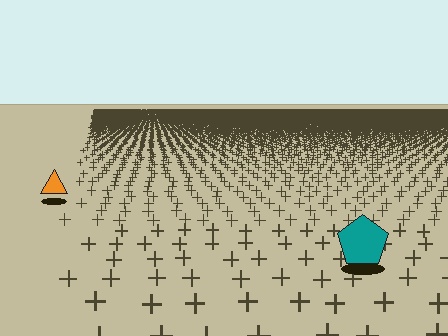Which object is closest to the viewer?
The teal pentagon is closest. The texture marks near it are larger and more spread out.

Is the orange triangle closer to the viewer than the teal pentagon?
No. The teal pentagon is closer — you can tell from the texture gradient: the ground texture is coarser near it.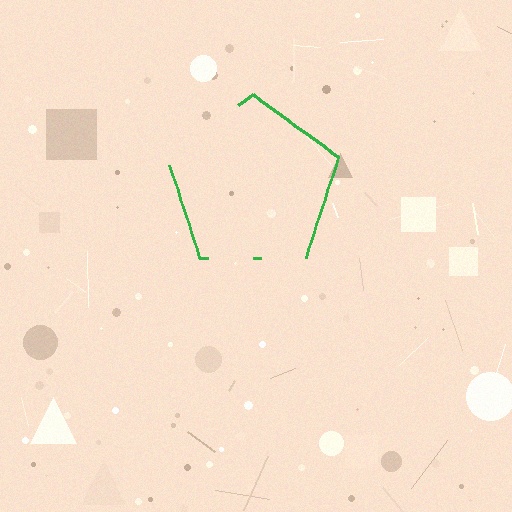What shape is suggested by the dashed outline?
The dashed outline suggests a pentagon.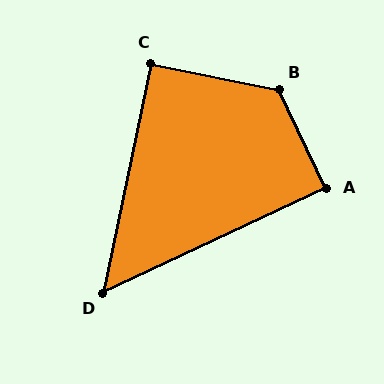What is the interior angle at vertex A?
Approximately 90 degrees (approximately right).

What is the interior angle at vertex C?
Approximately 90 degrees (approximately right).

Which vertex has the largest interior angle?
B, at approximately 127 degrees.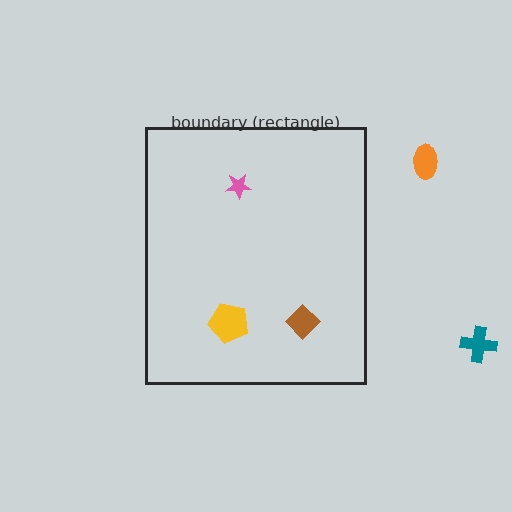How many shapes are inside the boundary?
3 inside, 2 outside.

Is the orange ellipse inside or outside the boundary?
Outside.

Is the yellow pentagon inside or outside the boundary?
Inside.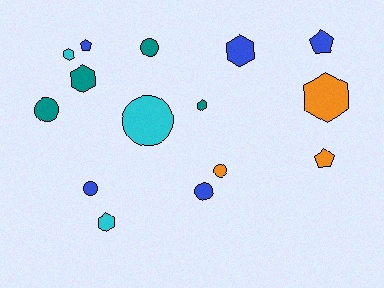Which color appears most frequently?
Blue, with 5 objects.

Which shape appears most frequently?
Circle, with 6 objects.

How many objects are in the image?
There are 15 objects.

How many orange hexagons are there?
There is 1 orange hexagon.